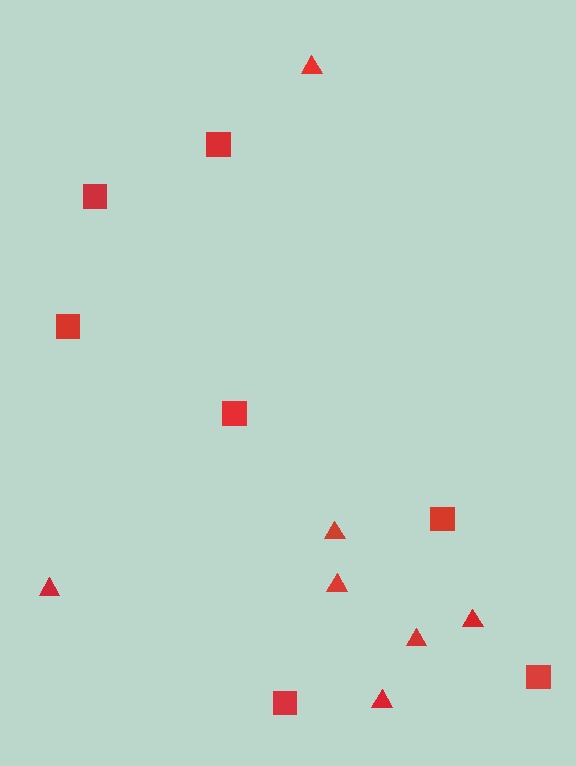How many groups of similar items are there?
There are 2 groups: one group of triangles (7) and one group of squares (7).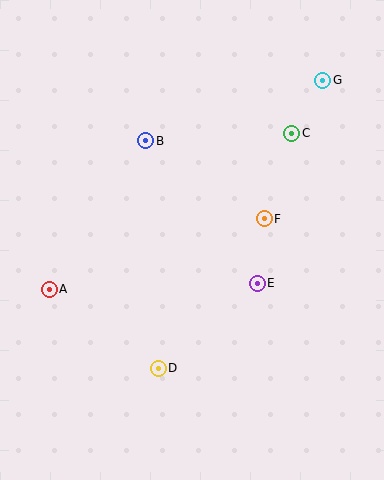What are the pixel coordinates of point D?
Point D is at (158, 368).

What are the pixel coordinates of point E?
Point E is at (257, 283).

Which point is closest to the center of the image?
Point F at (264, 219) is closest to the center.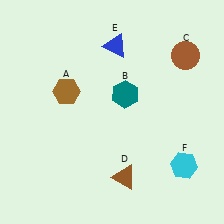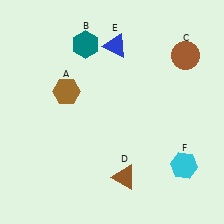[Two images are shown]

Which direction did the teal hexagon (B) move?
The teal hexagon (B) moved up.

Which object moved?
The teal hexagon (B) moved up.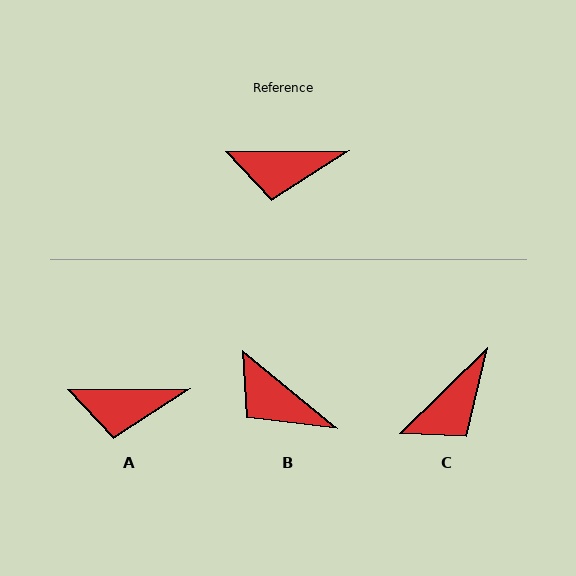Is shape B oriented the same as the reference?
No, it is off by about 40 degrees.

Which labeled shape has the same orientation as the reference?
A.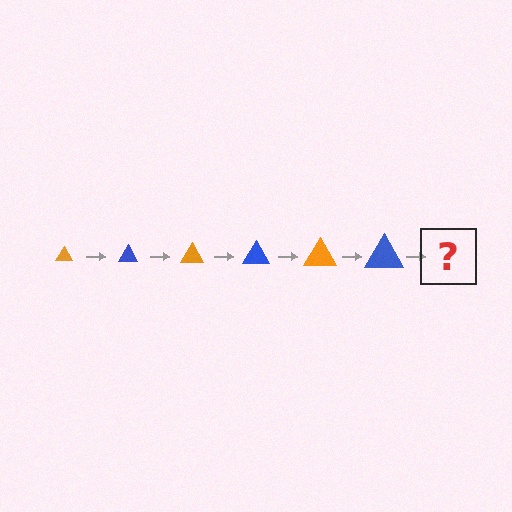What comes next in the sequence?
The next element should be an orange triangle, larger than the previous one.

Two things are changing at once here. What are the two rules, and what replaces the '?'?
The two rules are that the triangle grows larger each step and the color cycles through orange and blue. The '?' should be an orange triangle, larger than the previous one.